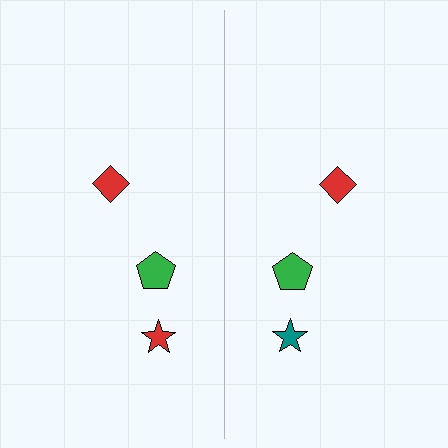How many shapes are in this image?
There are 6 shapes in this image.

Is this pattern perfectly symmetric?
No, the pattern is not perfectly symmetric. The teal star on the right side breaks the symmetry — its mirror counterpart is red.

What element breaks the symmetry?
The teal star on the right side breaks the symmetry — its mirror counterpart is red.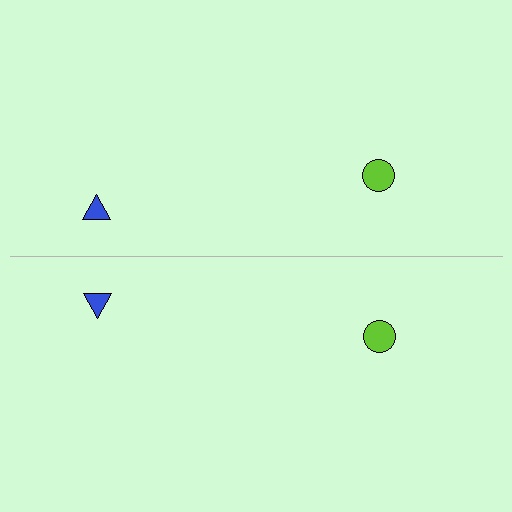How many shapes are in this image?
There are 4 shapes in this image.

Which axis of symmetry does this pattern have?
The pattern has a horizontal axis of symmetry running through the center of the image.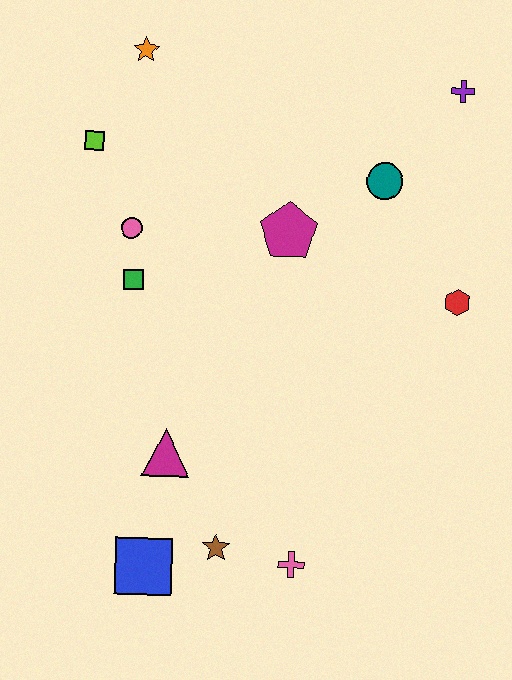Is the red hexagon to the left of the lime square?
No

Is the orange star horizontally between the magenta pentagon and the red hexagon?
No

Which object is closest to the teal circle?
The magenta pentagon is closest to the teal circle.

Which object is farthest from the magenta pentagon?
The blue square is farthest from the magenta pentagon.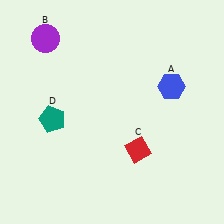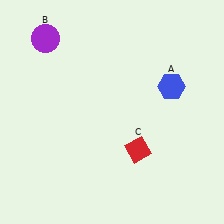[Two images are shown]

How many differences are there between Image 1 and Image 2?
There is 1 difference between the two images.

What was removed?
The teal pentagon (D) was removed in Image 2.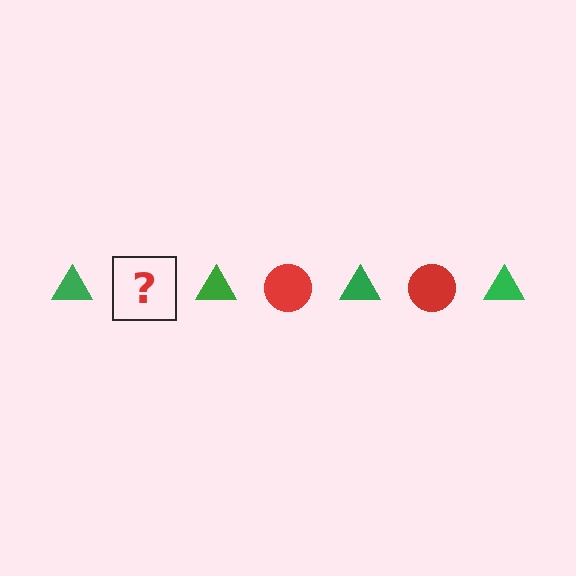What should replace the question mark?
The question mark should be replaced with a red circle.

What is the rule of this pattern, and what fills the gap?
The rule is that the pattern alternates between green triangle and red circle. The gap should be filled with a red circle.